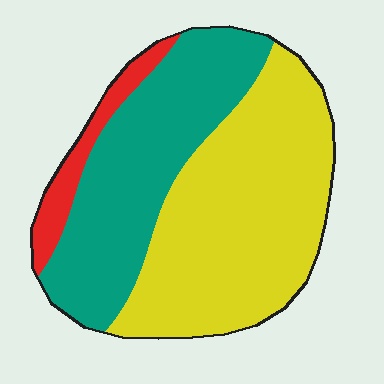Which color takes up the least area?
Red, at roughly 10%.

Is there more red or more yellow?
Yellow.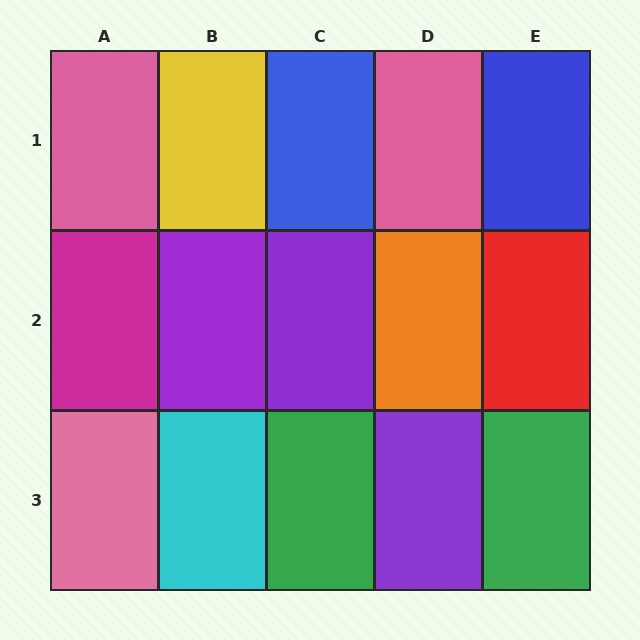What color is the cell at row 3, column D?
Purple.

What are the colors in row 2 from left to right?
Magenta, purple, purple, orange, red.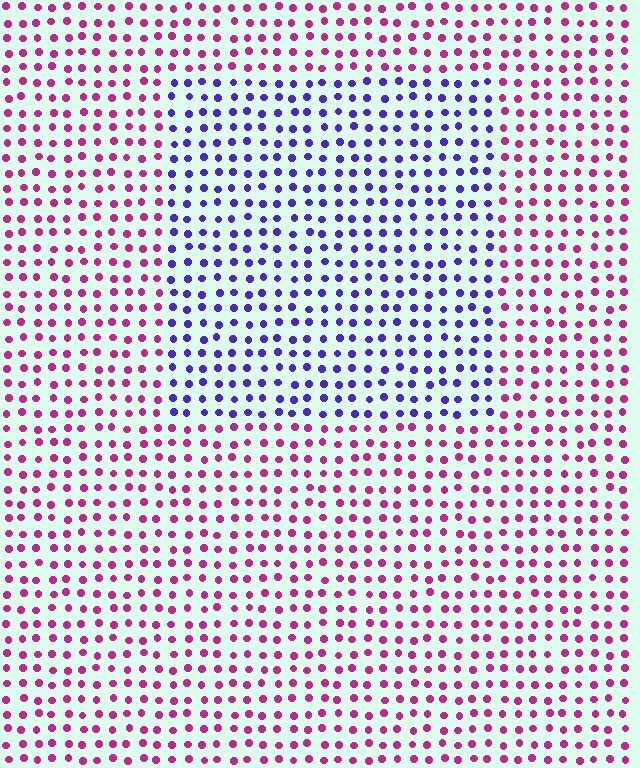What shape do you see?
I see a rectangle.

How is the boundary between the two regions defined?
The boundary is defined purely by a slight shift in hue (about 63 degrees). Spacing, size, and orientation are identical on both sides.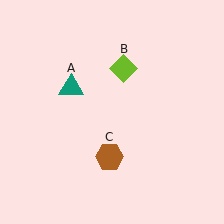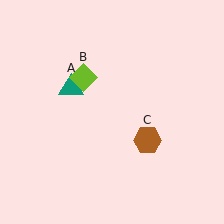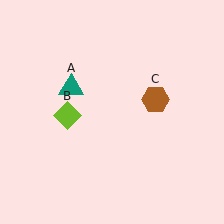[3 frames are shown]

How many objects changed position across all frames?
2 objects changed position: lime diamond (object B), brown hexagon (object C).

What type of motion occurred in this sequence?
The lime diamond (object B), brown hexagon (object C) rotated counterclockwise around the center of the scene.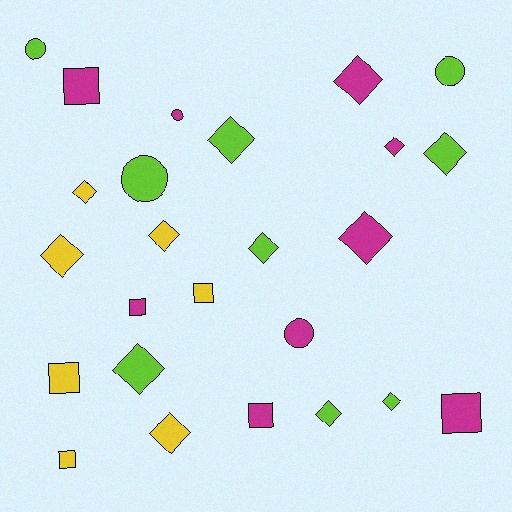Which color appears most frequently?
Magenta, with 9 objects.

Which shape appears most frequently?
Diamond, with 13 objects.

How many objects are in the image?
There are 25 objects.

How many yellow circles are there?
There are no yellow circles.